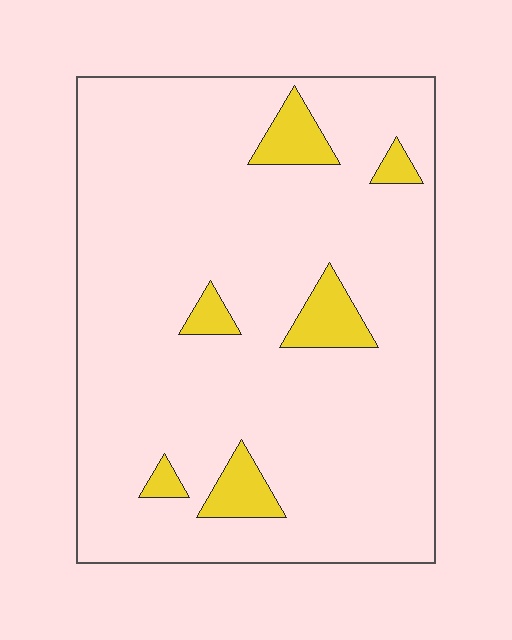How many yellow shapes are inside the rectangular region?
6.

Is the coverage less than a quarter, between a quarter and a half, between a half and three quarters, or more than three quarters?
Less than a quarter.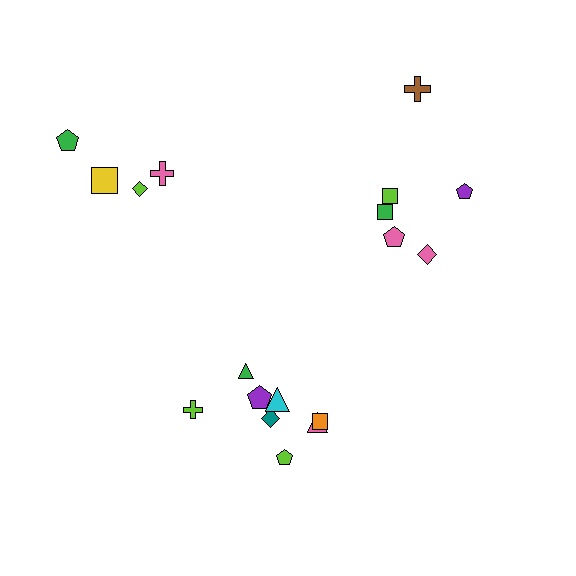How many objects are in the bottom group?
There are 8 objects.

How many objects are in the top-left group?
There are 4 objects.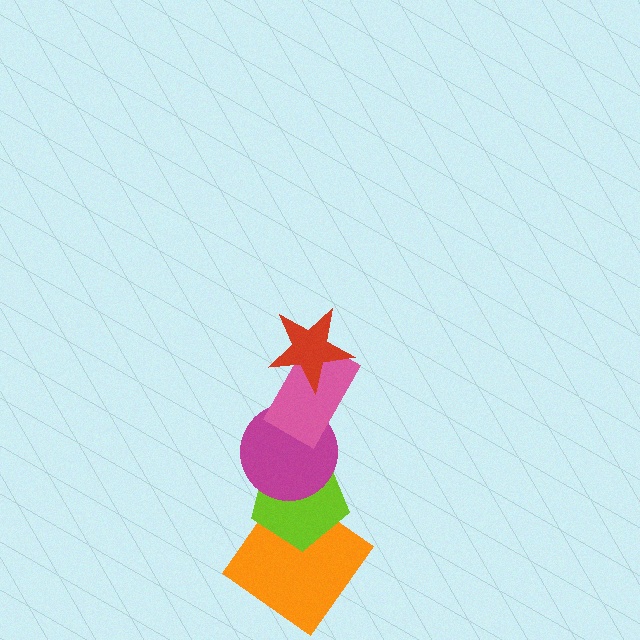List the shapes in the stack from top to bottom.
From top to bottom: the red star, the pink rectangle, the magenta circle, the lime pentagon, the orange diamond.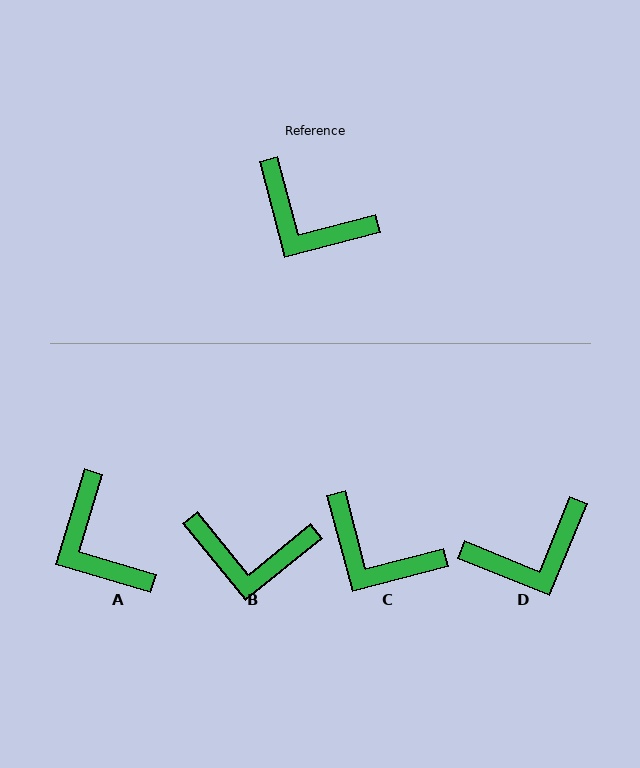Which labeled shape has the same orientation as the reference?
C.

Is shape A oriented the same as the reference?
No, it is off by about 32 degrees.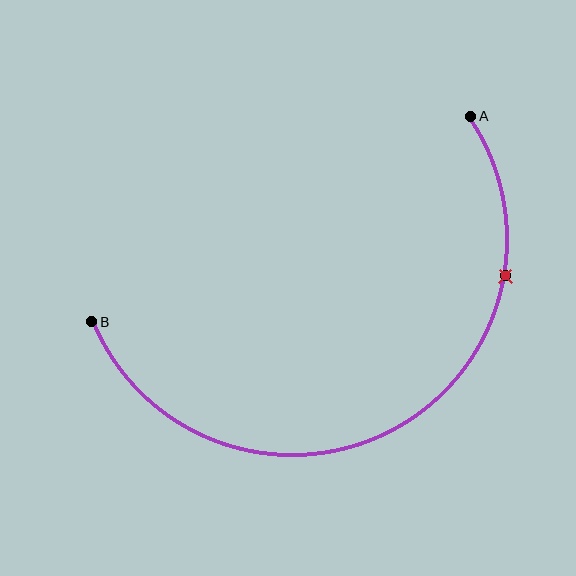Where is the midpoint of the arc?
The arc midpoint is the point on the curve farthest from the straight line joining A and B. It sits below that line.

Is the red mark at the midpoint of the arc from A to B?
No. The red mark lies on the arc but is closer to endpoint A. The arc midpoint would be at the point on the curve equidistant along the arc from both A and B.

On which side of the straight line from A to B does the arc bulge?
The arc bulges below the straight line connecting A and B.